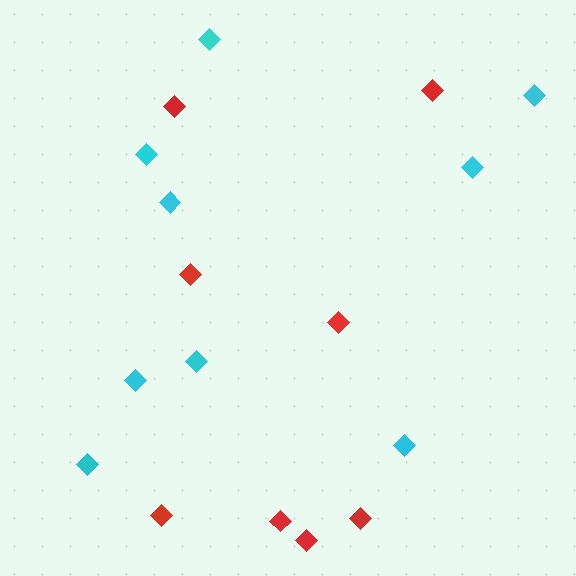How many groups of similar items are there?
There are 2 groups: one group of red diamonds (8) and one group of cyan diamonds (9).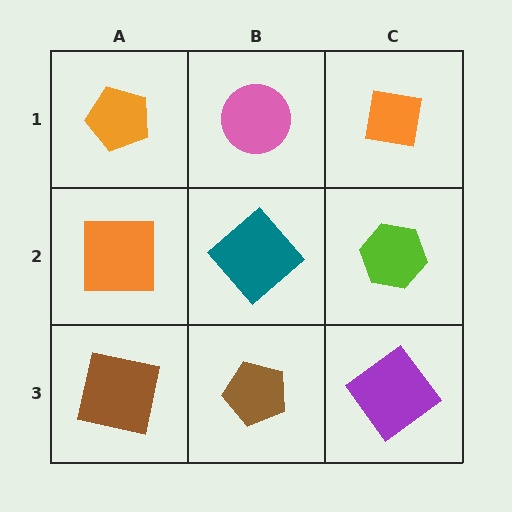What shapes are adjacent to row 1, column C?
A lime hexagon (row 2, column C), a pink circle (row 1, column B).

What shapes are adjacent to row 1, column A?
An orange square (row 2, column A), a pink circle (row 1, column B).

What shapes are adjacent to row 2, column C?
An orange square (row 1, column C), a purple diamond (row 3, column C), a teal diamond (row 2, column B).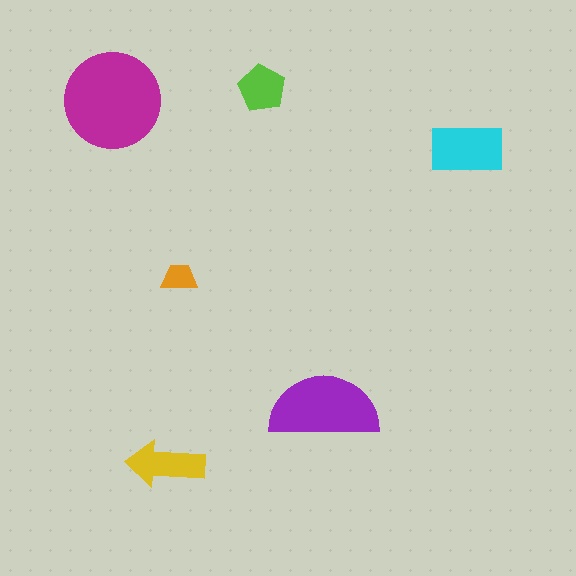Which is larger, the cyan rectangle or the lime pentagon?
The cyan rectangle.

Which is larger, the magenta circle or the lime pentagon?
The magenta circle.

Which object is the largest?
The magenta circle.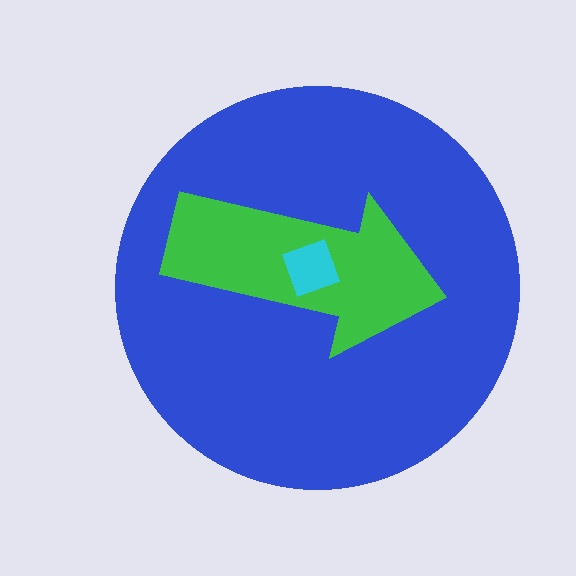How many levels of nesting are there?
3.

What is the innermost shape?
The cyan square.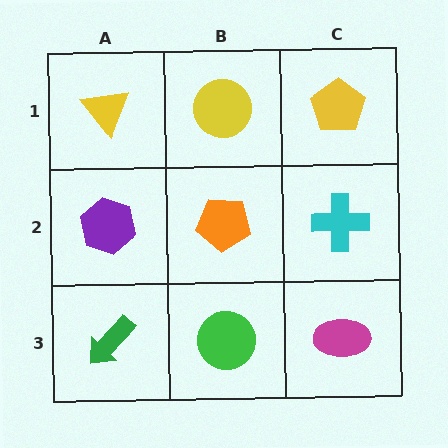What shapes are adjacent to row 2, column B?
A yellow circle (row 1, column B), a green circle (row 3, column B), a purple hexagon (row 2, column A), a cyan cross (row 2, column C).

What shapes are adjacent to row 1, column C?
A cyan cross (row 2, column C), a yellow circle (row 1, column B).